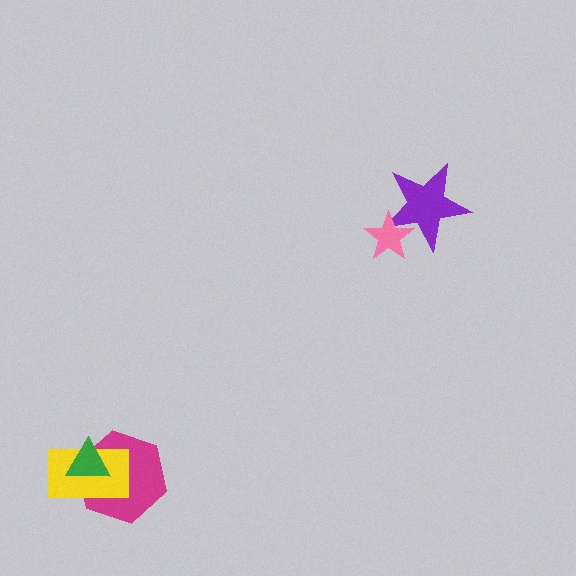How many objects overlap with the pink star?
1 object overlaps with the pink star.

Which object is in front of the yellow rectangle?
The green triangle is in front of the yellow rectangle.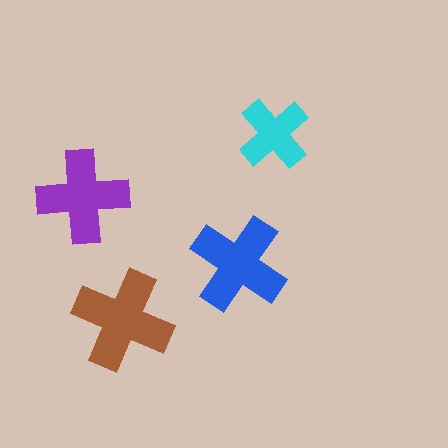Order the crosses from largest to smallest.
the brown one, the blue one, the purple one, the cyan one.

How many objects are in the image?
There are 4 objects in the image.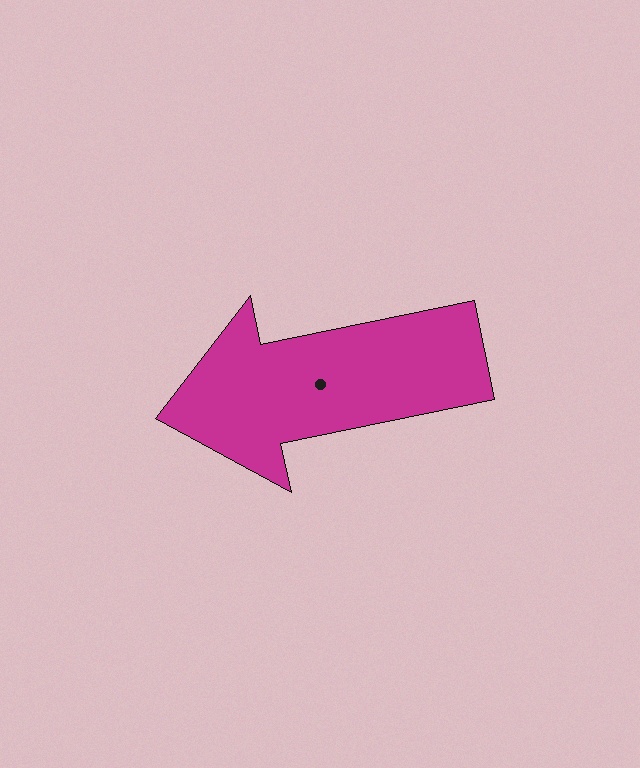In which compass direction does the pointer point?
West.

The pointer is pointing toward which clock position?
Roughly 9 o'clock.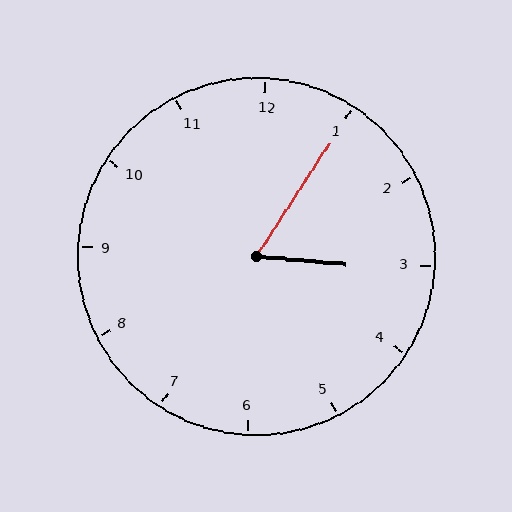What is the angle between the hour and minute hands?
Approximately 62 degrees.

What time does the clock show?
3:05.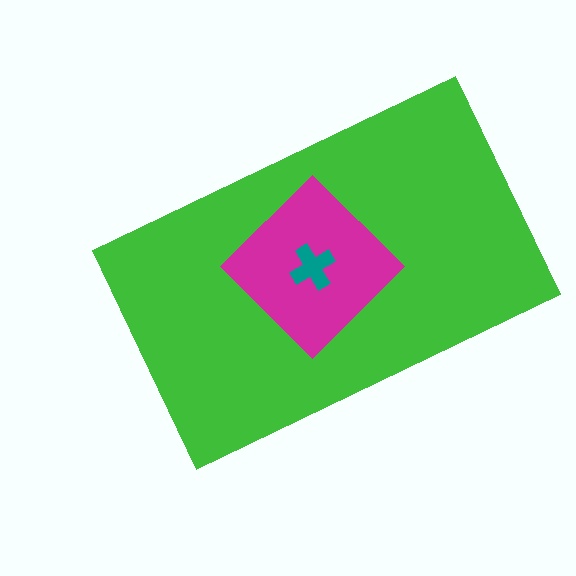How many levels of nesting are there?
3.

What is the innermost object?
The teal cross.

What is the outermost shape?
The green rectangle.